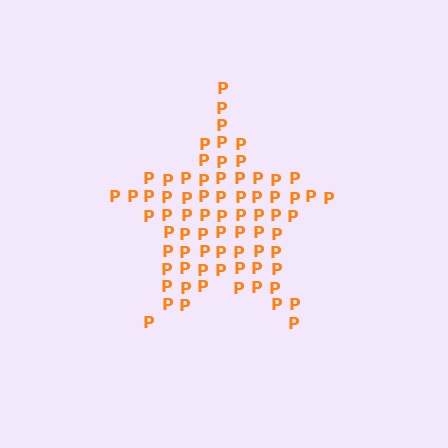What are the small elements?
The small elements are letter P's.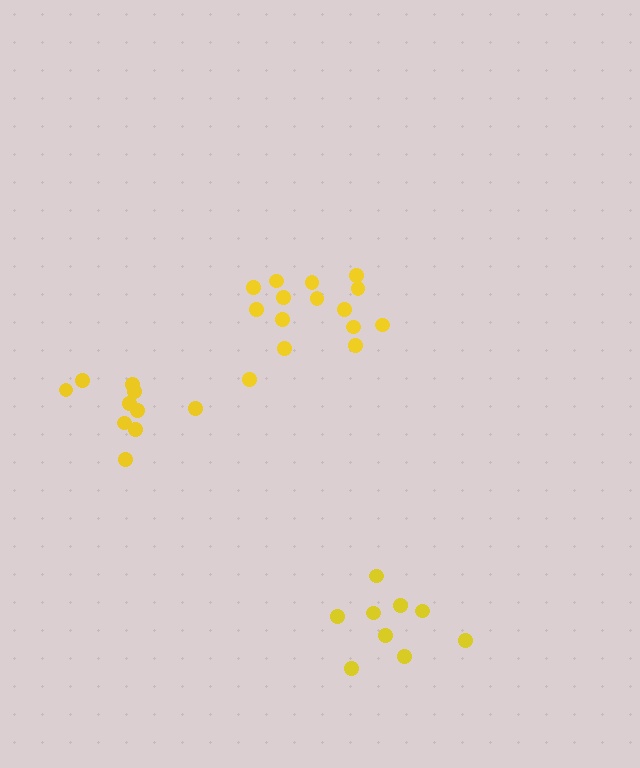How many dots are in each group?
Group 1: 10 dots, Group 2: 9 dots, Group 3: 15 dots (34 total).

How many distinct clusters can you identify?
There are 3 distinct clusters.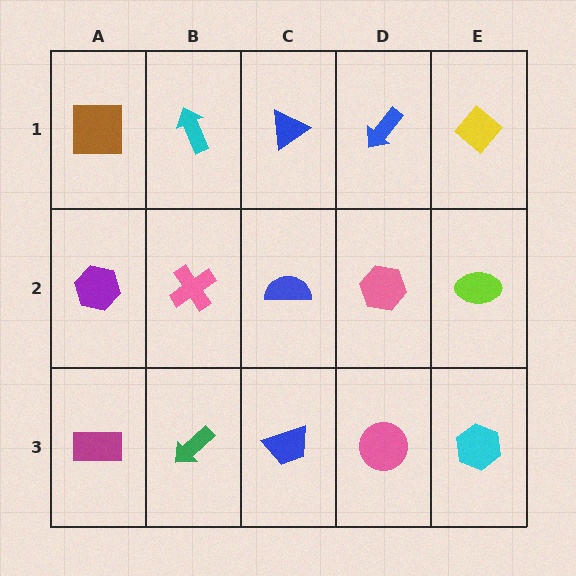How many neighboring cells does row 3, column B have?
3.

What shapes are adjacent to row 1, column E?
A lime ellipse (row 2, column E), a blue arrow (row 1, column D).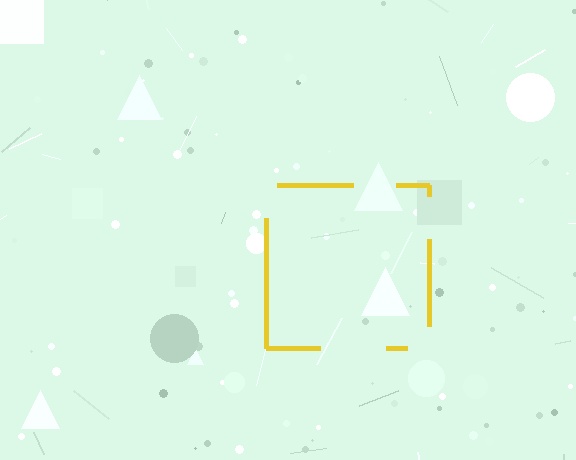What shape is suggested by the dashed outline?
The dashed outline suggests a square.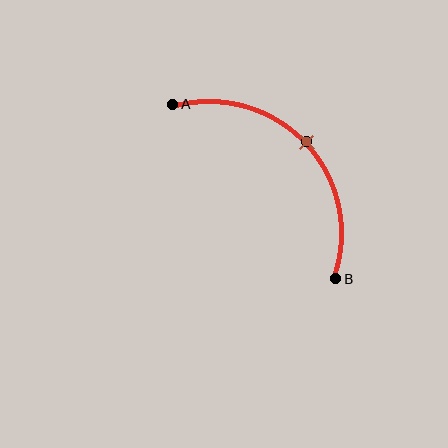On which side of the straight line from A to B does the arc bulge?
The arc bulges above and to the right of the straight line connecting A and B.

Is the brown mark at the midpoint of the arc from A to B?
Yes. The brown mark lies on the arc at equal arc-length from both A and B — it is the arc midpoint.